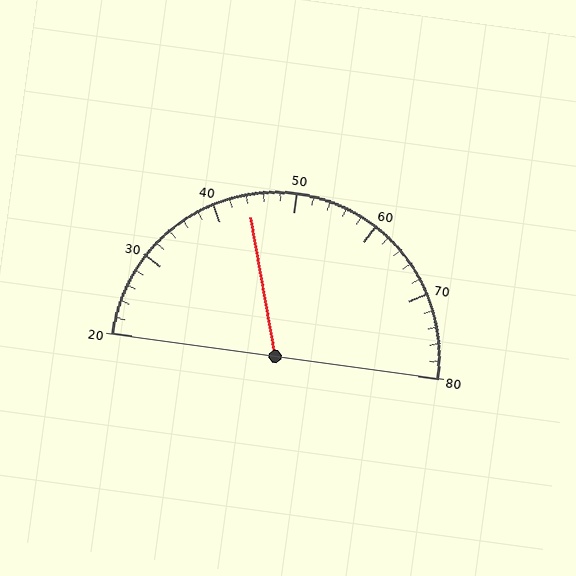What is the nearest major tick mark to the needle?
The nearest major tick mark is 40.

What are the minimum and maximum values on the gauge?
The gauge ranges from 20 to 80.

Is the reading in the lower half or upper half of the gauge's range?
The reading is in the lower half of the range (20 to 80).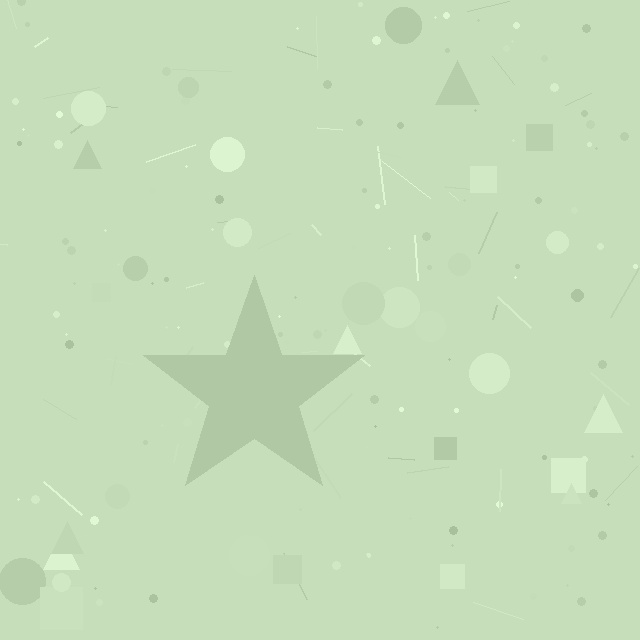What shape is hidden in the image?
A star is hidden in the image.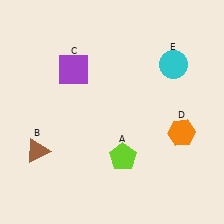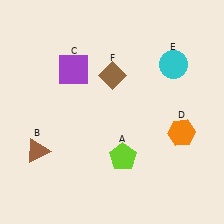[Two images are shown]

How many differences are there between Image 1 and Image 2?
There is 1 difference between the two images.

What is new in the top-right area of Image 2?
A brown diamond (F) was added in the top-right area of Image 2.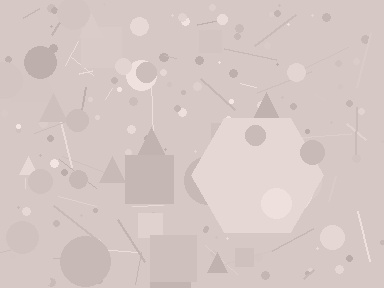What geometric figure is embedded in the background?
A hexagon is embedded in the background.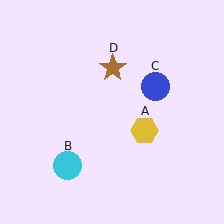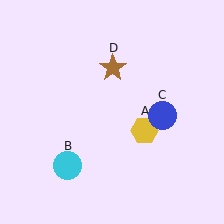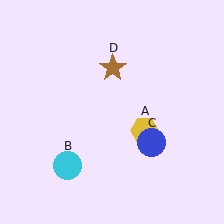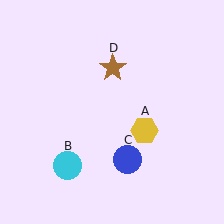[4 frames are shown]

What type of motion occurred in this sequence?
The blue circle (object C) rotated clockwise around the center of the scene.